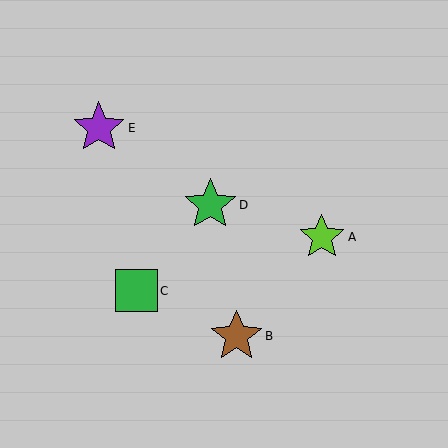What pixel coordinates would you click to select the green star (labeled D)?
Click at (210, 205) to select the green star D.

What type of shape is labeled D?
Shape D is a green star.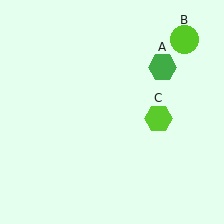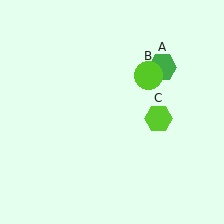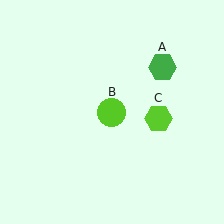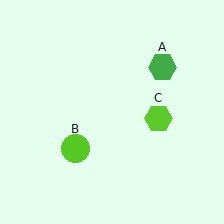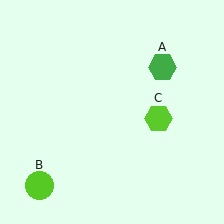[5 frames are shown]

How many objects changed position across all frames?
1 object changed position: lime circle (object B).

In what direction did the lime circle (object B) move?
The lime circle (object B) moved down and to the left.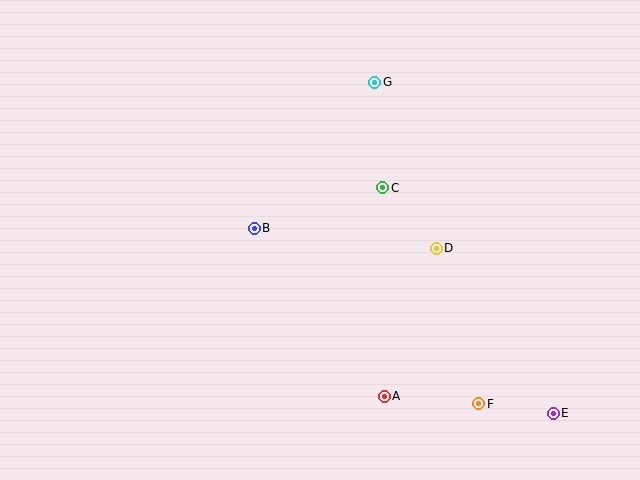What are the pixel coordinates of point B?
Point B is at (254, 228).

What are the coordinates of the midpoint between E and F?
The midpoint between E and F is at (516, 409).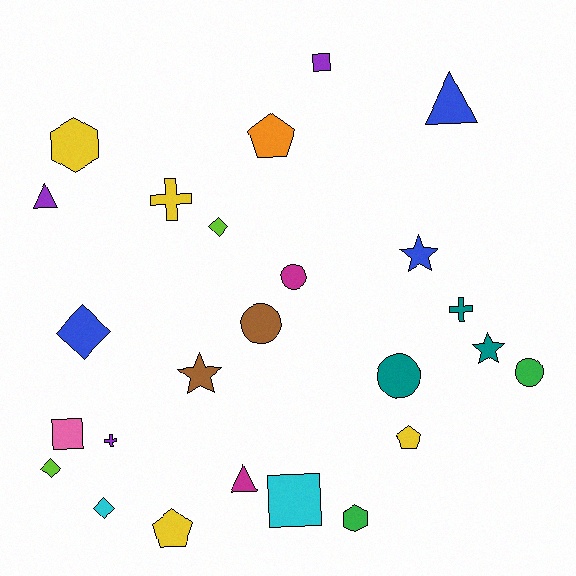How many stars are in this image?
There are 3 stars.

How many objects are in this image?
There are 25 objects.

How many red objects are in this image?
There are no red objects.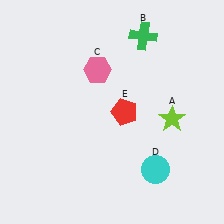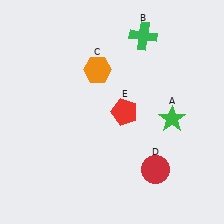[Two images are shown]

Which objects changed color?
A changed from lime to green. C changed from pink to orange. D changed from cyan to red.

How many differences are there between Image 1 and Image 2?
There are 3 differences between the two images.